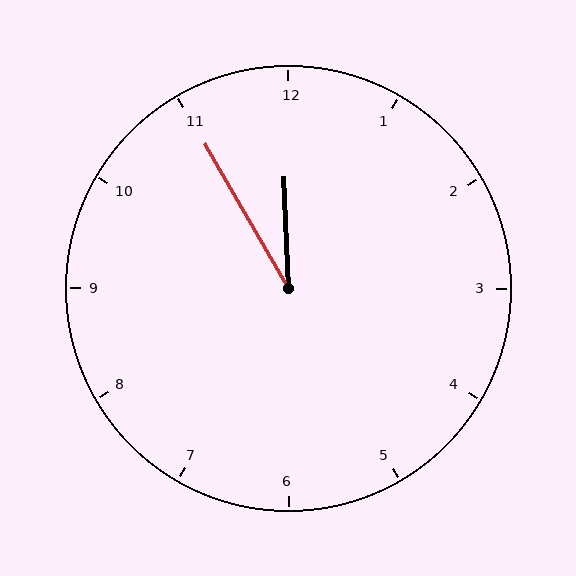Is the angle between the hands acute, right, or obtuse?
It is acute.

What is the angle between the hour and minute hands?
Approximately 28 degrees.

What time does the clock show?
11:55.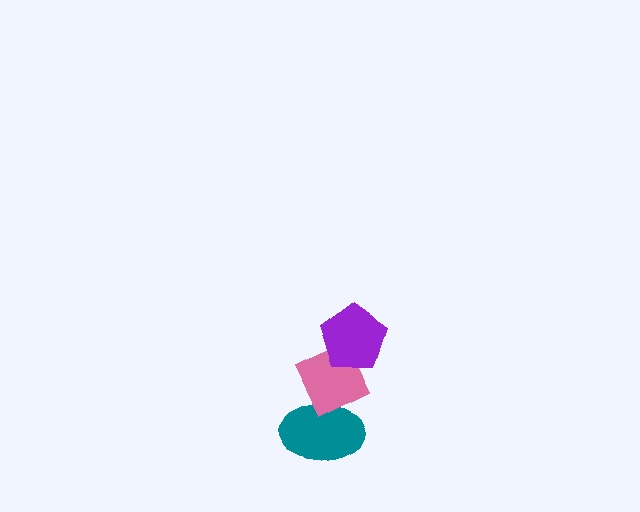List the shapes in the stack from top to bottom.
From top to bottom: the purple pentagon, the pink diamond, the teal ellipse.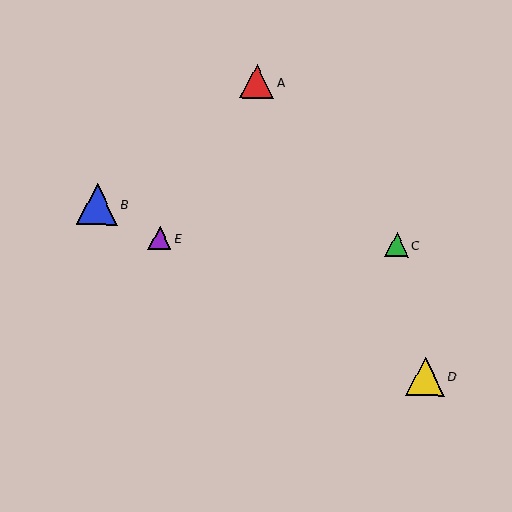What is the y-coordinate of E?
Object E is at y≈238.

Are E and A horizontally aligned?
No, E is at y≈238 and A is at y≈82.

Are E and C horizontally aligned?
Yes, both are at y≈238.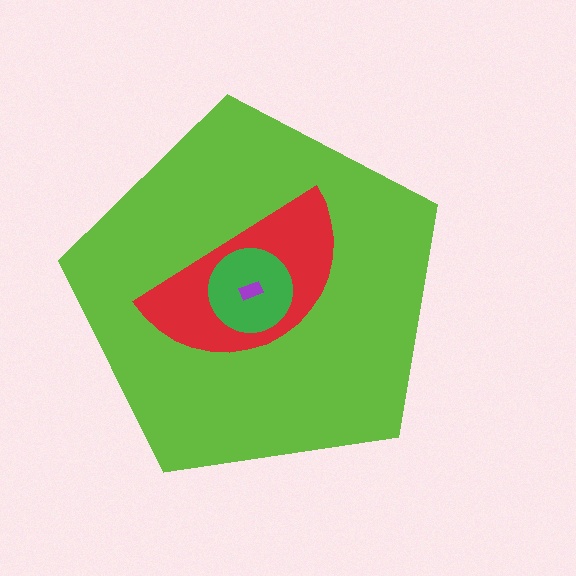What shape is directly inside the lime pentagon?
The red semicircle.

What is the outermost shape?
The lime pentagon.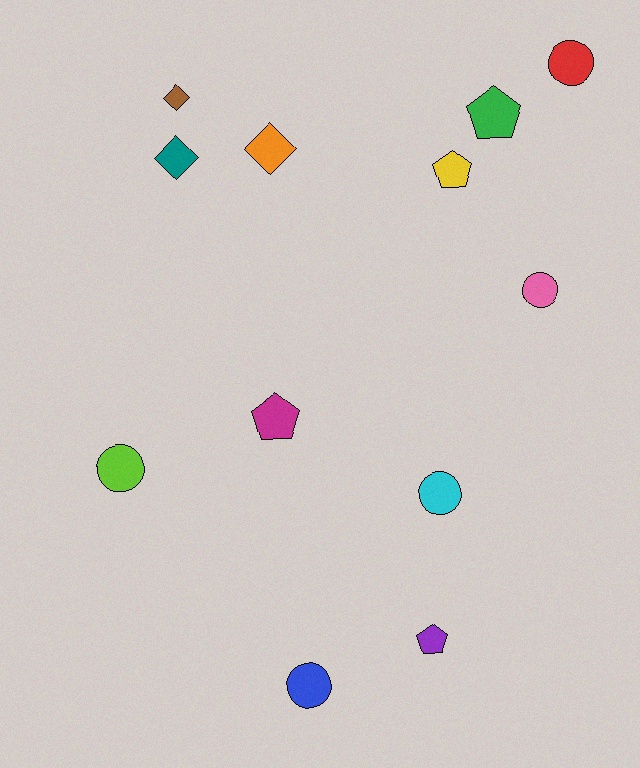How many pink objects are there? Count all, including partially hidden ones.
There is 1 pink object.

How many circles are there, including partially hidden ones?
There are 5 circles.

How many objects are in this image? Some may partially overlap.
There are 12 objects.